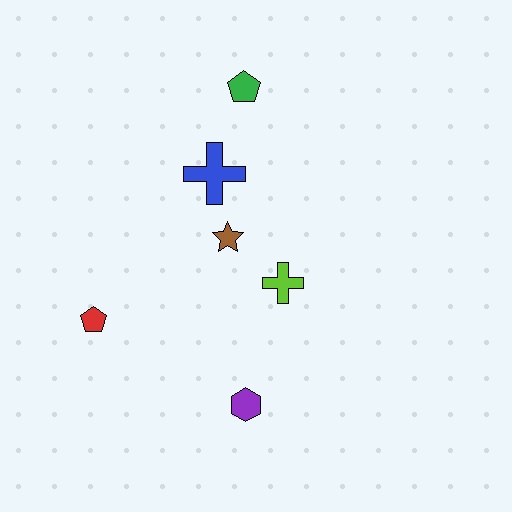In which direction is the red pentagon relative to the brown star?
The red pentagon is to the left of the brown star.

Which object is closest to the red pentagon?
The brown star is closest to the red pentagon.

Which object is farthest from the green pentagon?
The purple hexagon is farthest from the green pentagon.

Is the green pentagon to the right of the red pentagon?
Yes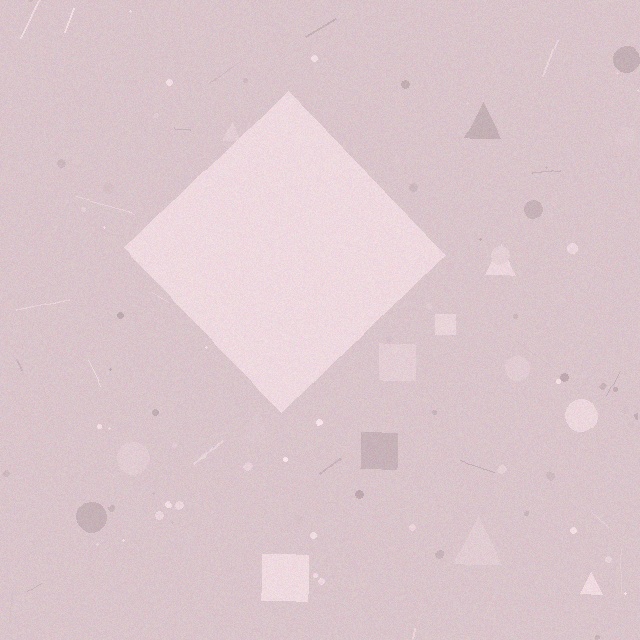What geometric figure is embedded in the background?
A diamond is embedded in the background.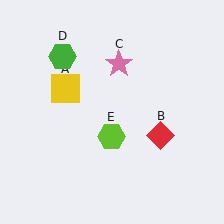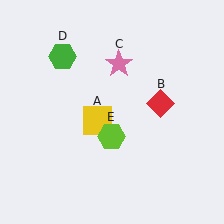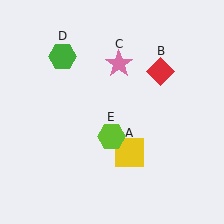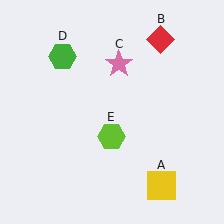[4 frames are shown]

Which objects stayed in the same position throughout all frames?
Pink star (object C) and green hexagon (object D) and lime hexagon (object E) remained stationary.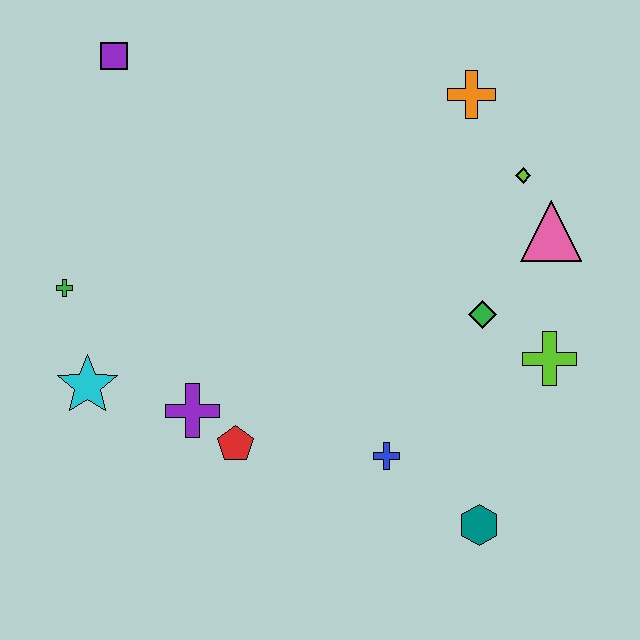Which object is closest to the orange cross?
The lime diamond is closest to the orange cross.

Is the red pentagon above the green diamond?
No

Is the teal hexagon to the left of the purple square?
No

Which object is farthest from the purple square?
The teal hexagon is farthest from the purple square.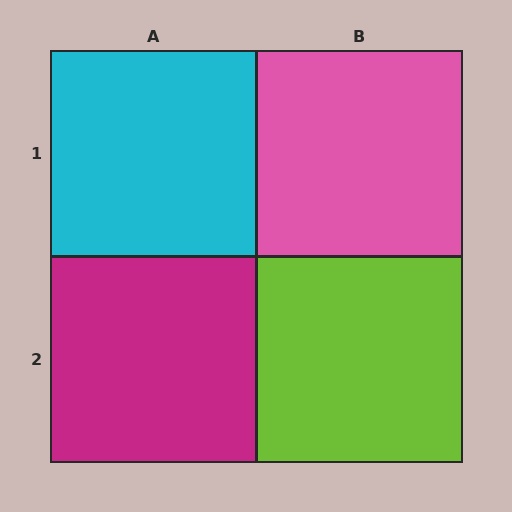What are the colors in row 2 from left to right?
Magenta, lime.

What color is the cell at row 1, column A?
Cyan.